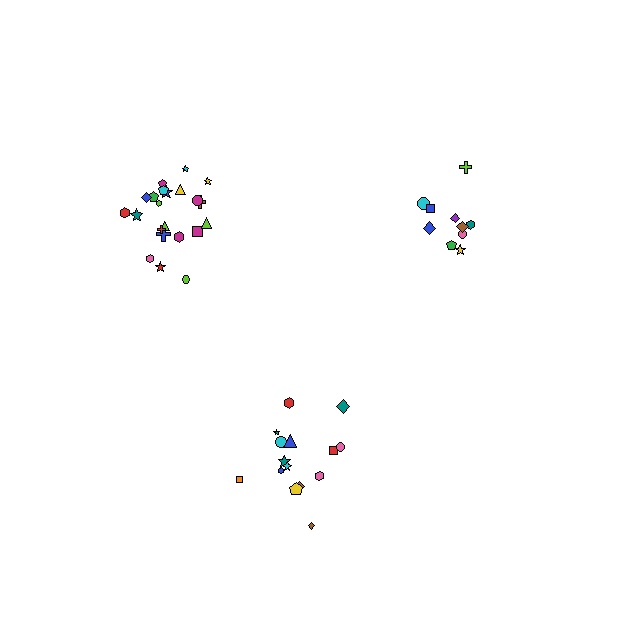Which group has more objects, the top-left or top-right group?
The top-left group.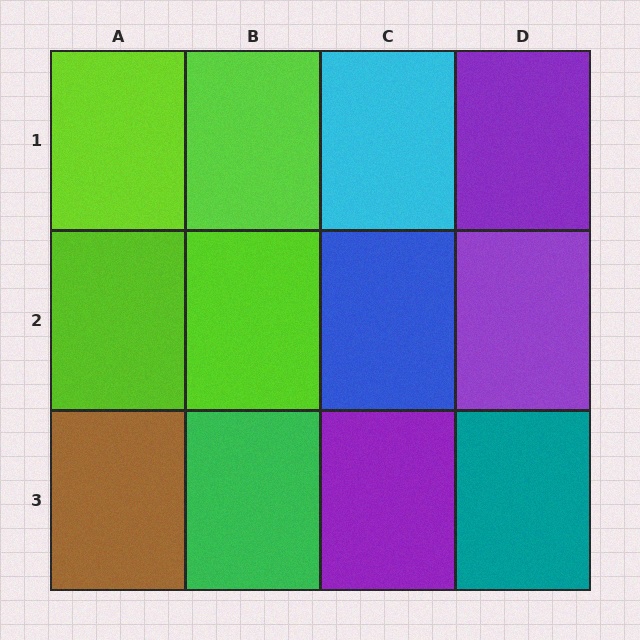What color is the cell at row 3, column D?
Teal.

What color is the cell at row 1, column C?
Cyan.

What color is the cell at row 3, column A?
Brown.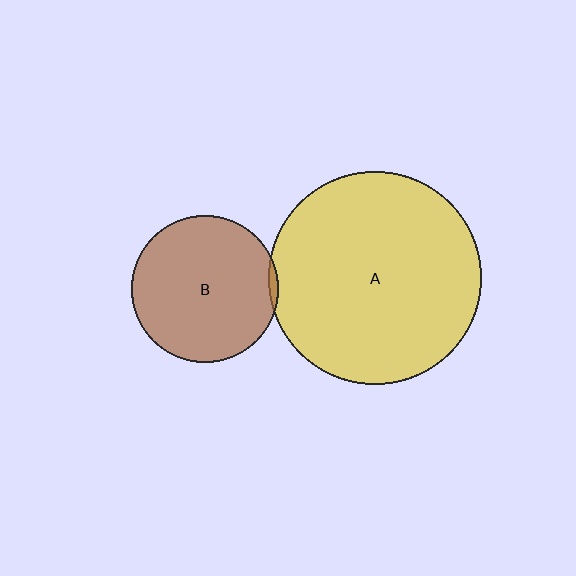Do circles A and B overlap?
Yes.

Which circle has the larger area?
Circle A (yellow).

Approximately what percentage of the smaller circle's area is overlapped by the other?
Approximately 5%.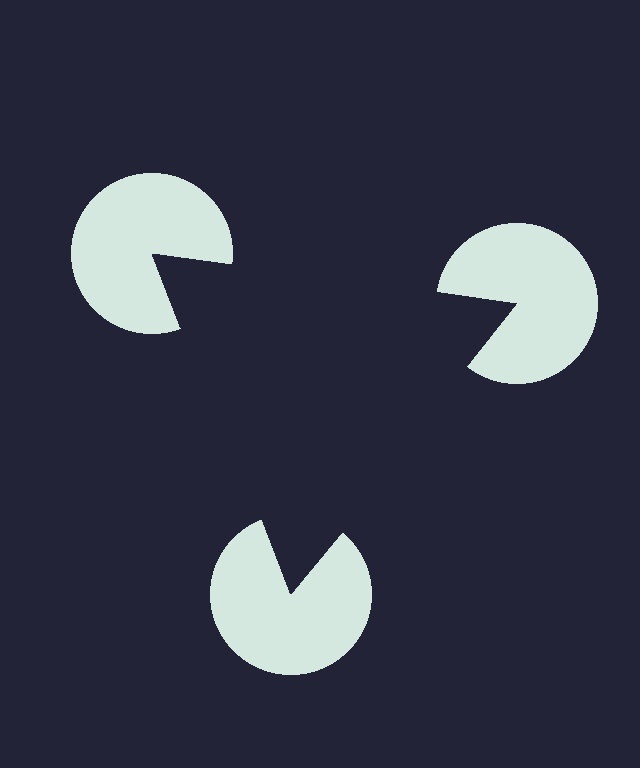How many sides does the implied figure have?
3 sides.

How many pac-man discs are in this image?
There are 3 — one at each vertex of the illusory triangle.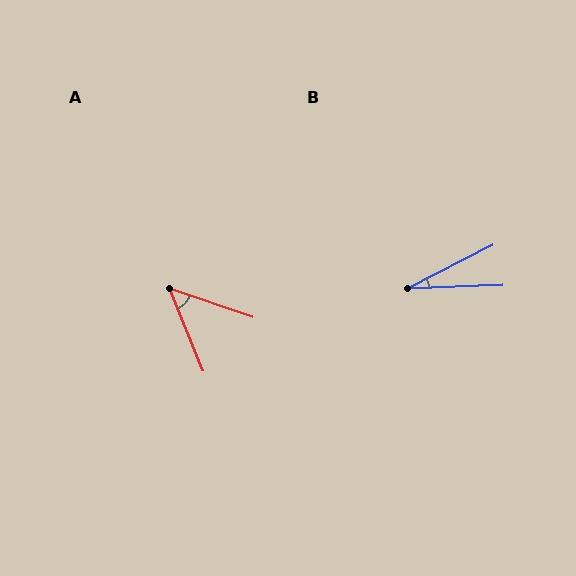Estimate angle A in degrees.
Approximately 49 degrees.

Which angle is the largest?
A, at approximately 49 degrees.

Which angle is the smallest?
B, at approximately 25 degrees.